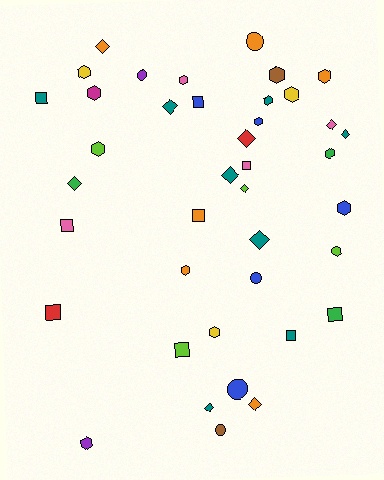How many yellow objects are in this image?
There are 3 yellow objects.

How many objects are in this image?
There are 40 objects.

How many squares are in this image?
There are 9 squares.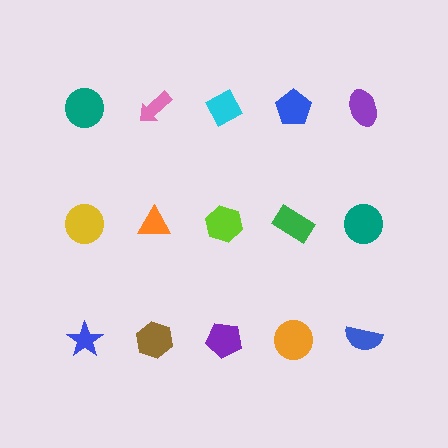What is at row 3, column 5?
A blue semicircle.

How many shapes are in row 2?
5 shapes.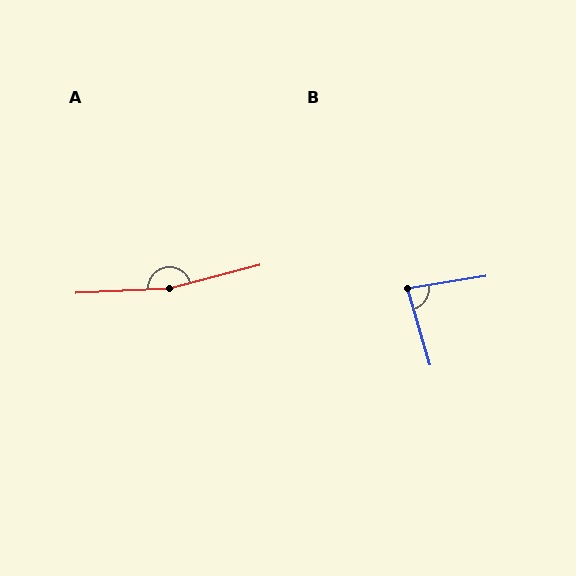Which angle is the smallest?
B, at approximately 83 degrees.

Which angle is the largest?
A, at approximately 168 degrees.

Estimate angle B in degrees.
Approximately 83 degrees.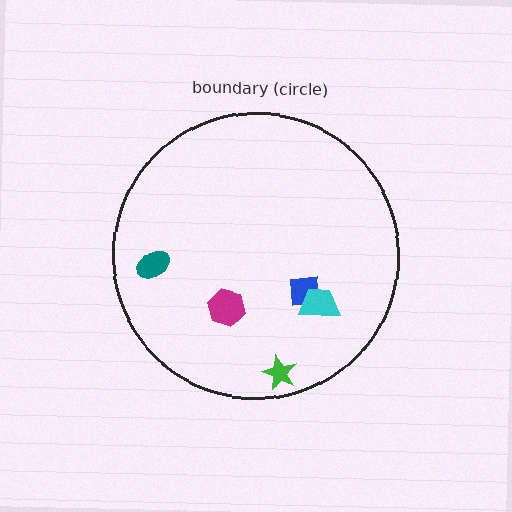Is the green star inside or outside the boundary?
Inside.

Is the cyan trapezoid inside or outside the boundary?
Inside.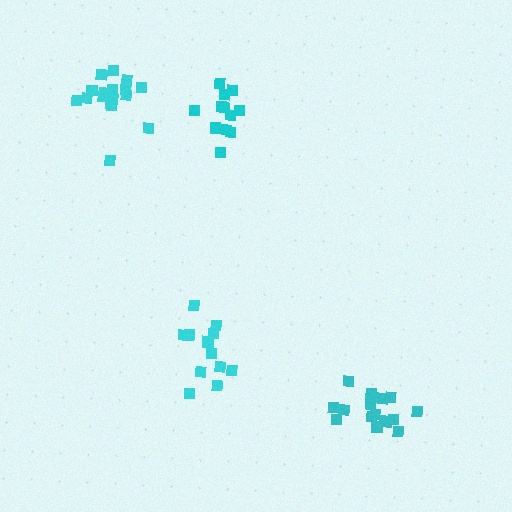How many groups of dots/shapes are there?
There are 4 groups.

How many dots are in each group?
Group 1: 12 dots, Group 2: 17 dots, Group 3: 13 dots, Group 4: 17 dots (59 total).